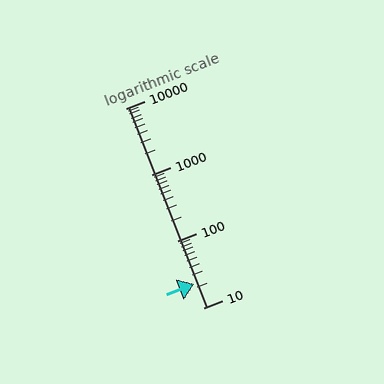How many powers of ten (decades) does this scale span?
The scale spans 3 decades, from 10 to 10000.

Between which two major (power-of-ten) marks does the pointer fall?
The pointer is between 10 and 100.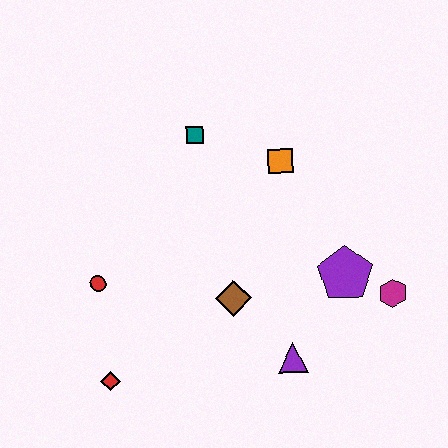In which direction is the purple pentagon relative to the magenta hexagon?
The purple pentagon is to the left of the magenta hexagon.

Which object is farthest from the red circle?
The magenta hexagon is farthest from the red circle.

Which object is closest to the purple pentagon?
The magenta hexagon is closest to the purple pentagon.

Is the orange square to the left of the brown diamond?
No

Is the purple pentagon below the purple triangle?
No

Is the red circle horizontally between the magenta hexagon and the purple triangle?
No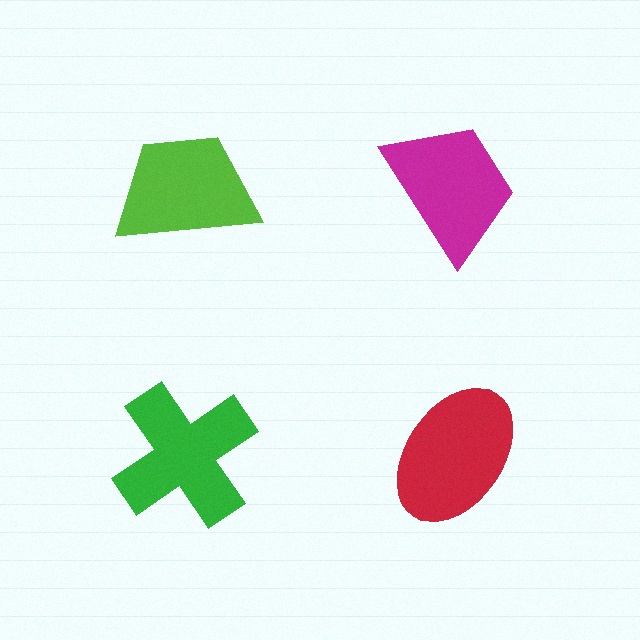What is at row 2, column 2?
A red ellipse.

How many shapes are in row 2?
2 shapes.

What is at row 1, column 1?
A lime trapezoid.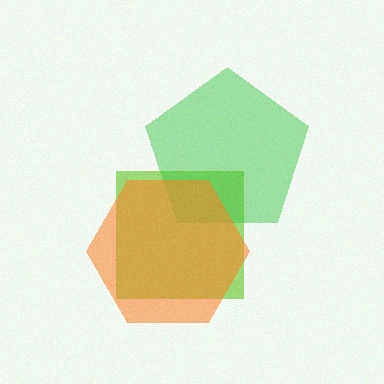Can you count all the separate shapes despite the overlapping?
Yes, there are 3 separate shapes.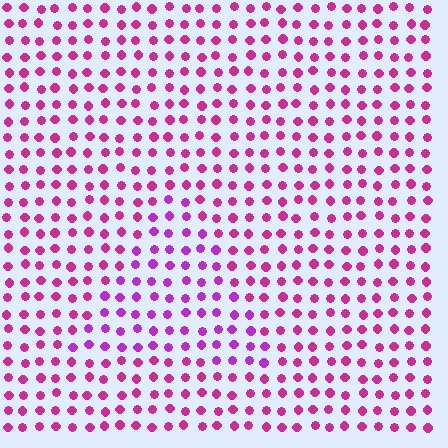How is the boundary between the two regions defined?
The boundary is defined purely by a slight shift in hue (about 26 degrees). Spacing, size, and orientation are identical on both sides.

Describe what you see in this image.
The image is filled with small magenta elements in a uniform arrangement. A triangle-shaped region is visible where the elements are tinted to a slightly different hue, forming a subtle color boundary.